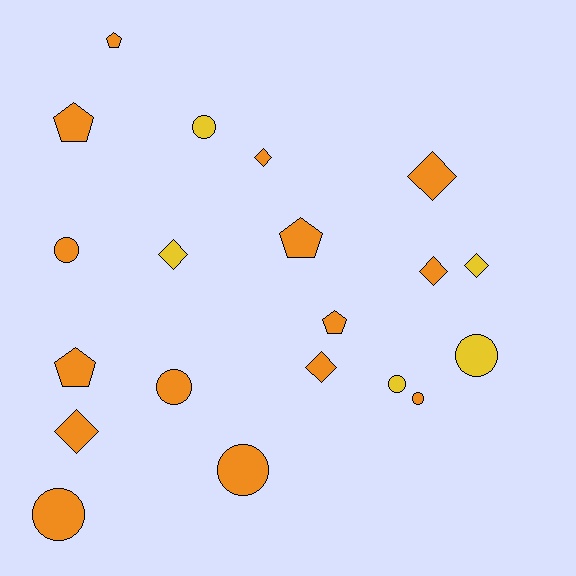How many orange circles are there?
There are 5 orange circles.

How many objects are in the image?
There are 20 objects.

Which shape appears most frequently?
Circle, with 8 objects.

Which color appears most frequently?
Orange, with 15 objects.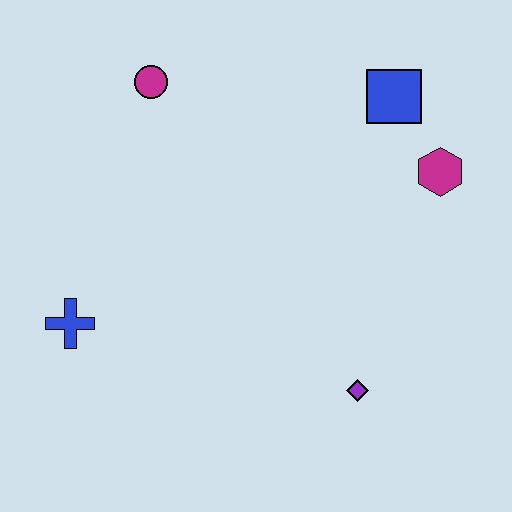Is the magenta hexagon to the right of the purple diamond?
Yes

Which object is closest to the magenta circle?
The blue square is closest to the magenta circle.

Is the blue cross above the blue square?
No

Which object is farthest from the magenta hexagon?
The blue cross is farthest from the magenta hexagon.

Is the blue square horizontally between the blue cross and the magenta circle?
No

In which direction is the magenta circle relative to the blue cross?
The magenta circle is above the blue cross.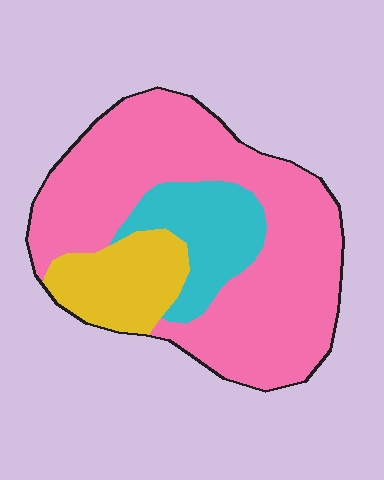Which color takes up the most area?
Pink, at roughly 65%.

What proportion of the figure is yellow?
Yellow covers around 15% of the figure.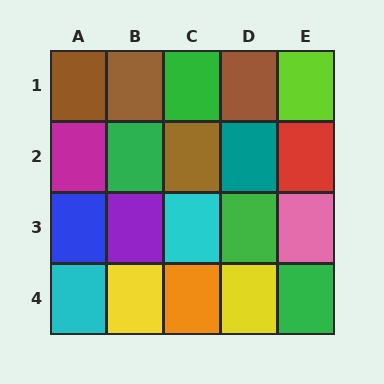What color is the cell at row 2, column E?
Red.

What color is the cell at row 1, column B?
Brown.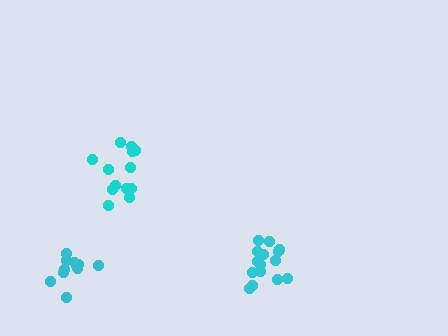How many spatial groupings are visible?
There are 3 spatial groupings.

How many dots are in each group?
Group 1: 13 dots, Group 2: 15 dots, Group 3: 11 dots (39 total).